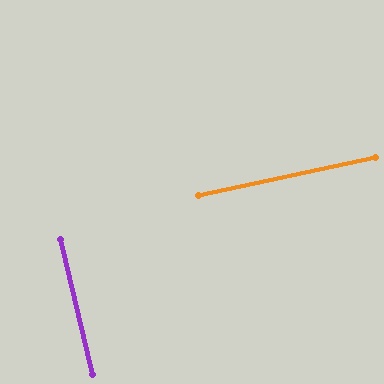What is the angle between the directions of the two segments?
Approximately 89 degrees.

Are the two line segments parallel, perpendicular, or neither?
Perpendicular — they meet at approximately 89°.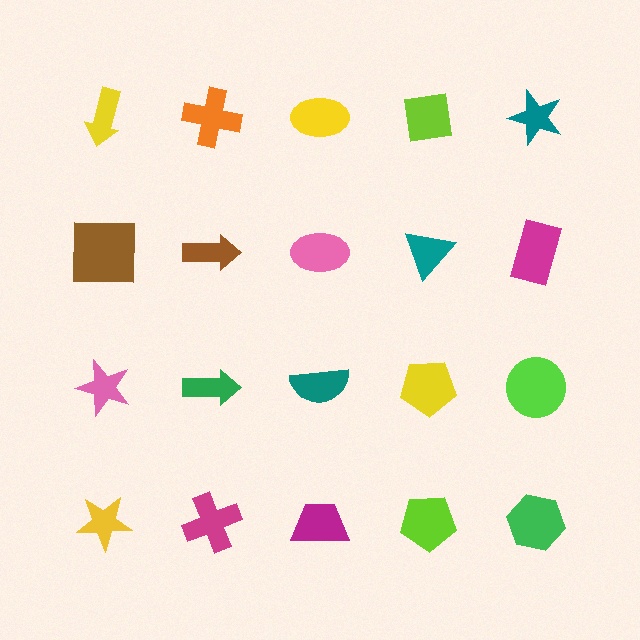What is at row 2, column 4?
A teal triangle.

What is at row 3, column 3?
A teal semicircle.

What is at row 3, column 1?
A pink star.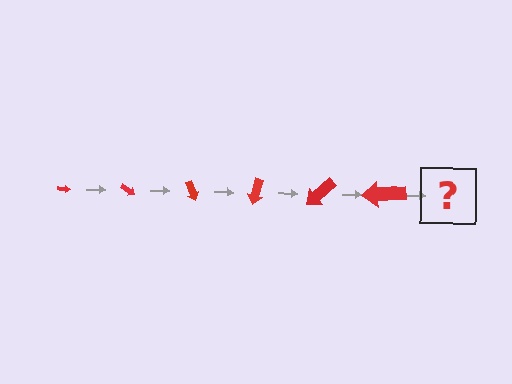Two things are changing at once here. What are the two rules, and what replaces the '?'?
The two rules are that the arrow grows larger each step and it rotates 35 degrees each step. The '?' should be an arrow, larger than the previous one and rotated 210 degrees from the start.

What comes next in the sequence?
The next element should be an arrow, larger than the previous one and rotated 210 degrees from the start.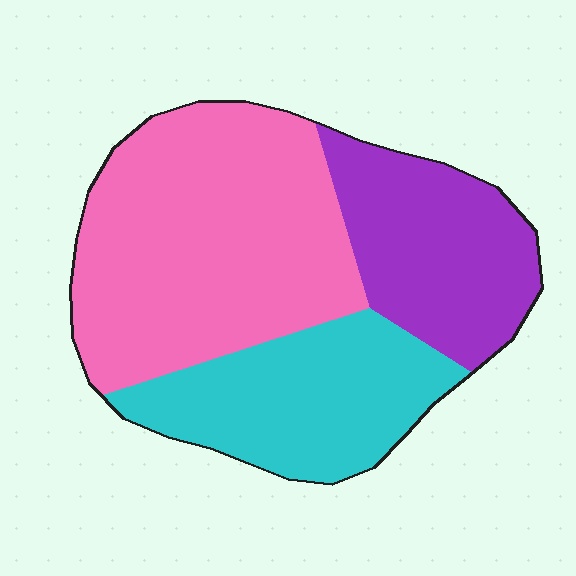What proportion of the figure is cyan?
Cyan covers 27% of the figure.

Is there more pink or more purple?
Pink.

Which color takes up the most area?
Pink, at roughly 50%.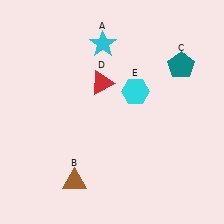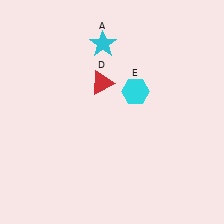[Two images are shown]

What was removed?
The teal pentagon (C), the brown triangle (B) were removed in Image 2.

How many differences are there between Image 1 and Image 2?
There are 2 differences between the two images.